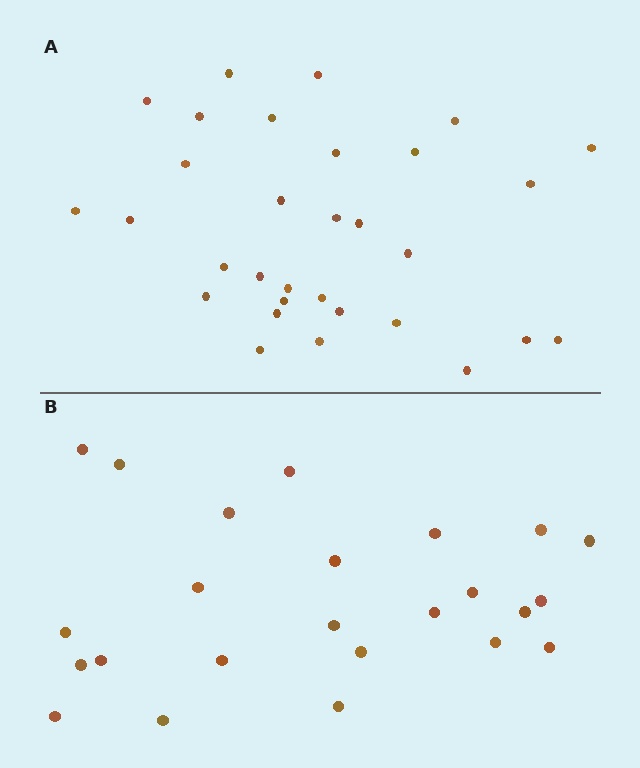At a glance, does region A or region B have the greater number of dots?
Region A (the top region) has more dots.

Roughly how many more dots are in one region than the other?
Region A has roughly 8 or so more dots than region B.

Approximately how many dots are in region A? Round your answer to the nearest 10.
About 30 dots. (The exact count is 31, which rounds to 30.)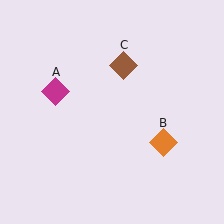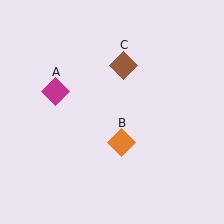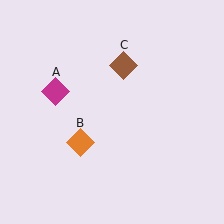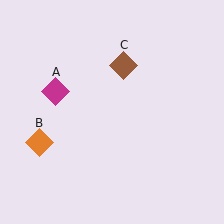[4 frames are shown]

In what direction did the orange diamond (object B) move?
The orange diamond (object B) moved left.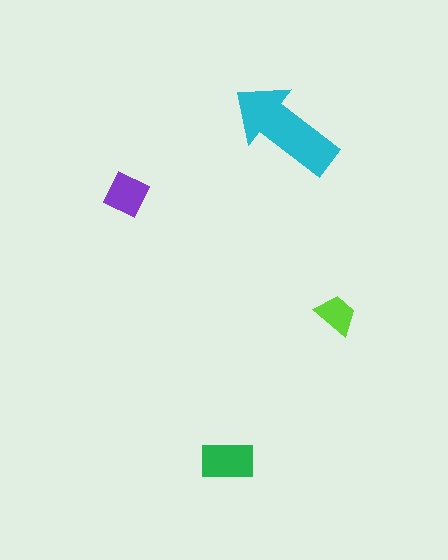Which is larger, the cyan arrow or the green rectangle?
The cyan arrow.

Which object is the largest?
The cyan arrow.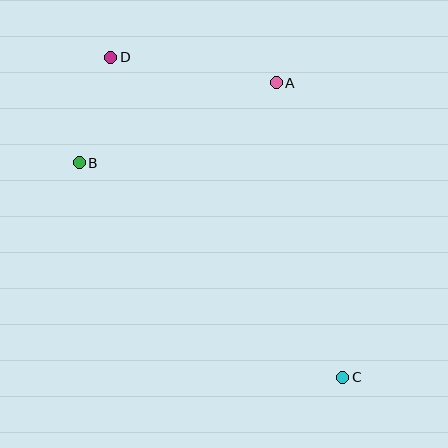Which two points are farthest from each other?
Points C and D are farthest from each other.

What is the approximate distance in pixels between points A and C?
The distance between A and C is approximately 302 pixels.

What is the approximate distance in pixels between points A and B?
The distance between A and B is approximately 212 pixels.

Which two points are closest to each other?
Points B and D are closest to each other.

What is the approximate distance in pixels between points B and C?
The distance between B and C is approximately 340 pixels.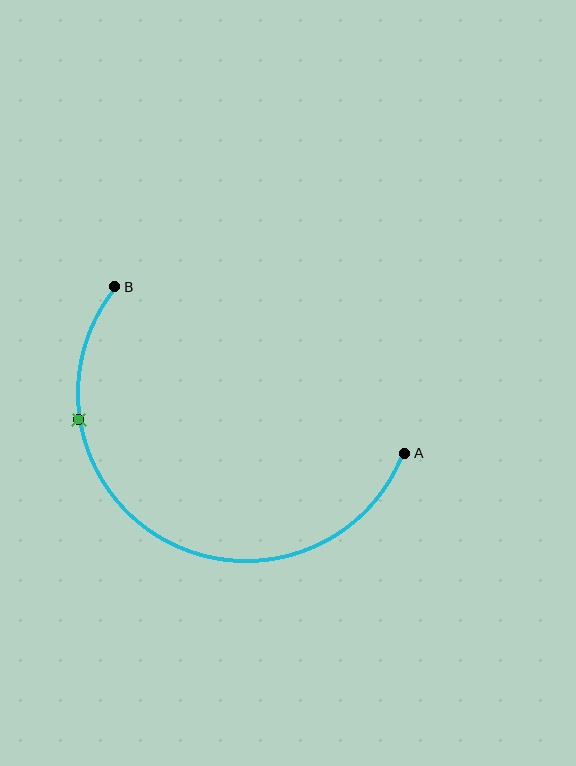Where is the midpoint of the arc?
The arc midpoint is the point on the curve farthest from the straight line joining A and B. It sits below that line.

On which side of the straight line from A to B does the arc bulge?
The arc bulges below the straight line connecting A and B.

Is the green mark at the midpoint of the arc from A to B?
No. The green mark lies on the arc but is closer to endpoint B. The arc midpoint would be at the point on the curve equidistant along the arc from both A and B.